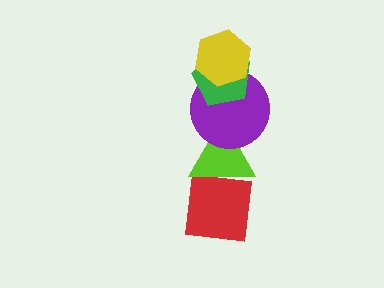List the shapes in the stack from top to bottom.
From top to bottom: the yellow hexagon, the green pentagon, the purple circle, the lime triangle, the red square.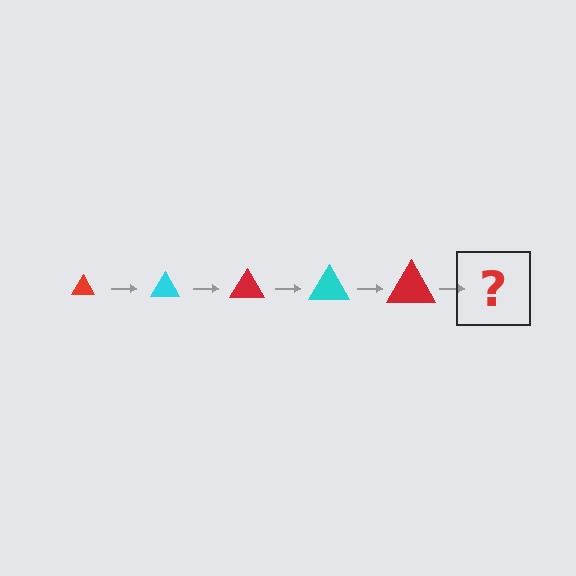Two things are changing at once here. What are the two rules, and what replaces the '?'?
The two rules are that the triangle grows larger each step and the color cycles through red and cyan. The '?' should be a cyan triangle, larger than the previous one.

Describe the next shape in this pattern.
It should be a cyan triangle, larger than the previous one.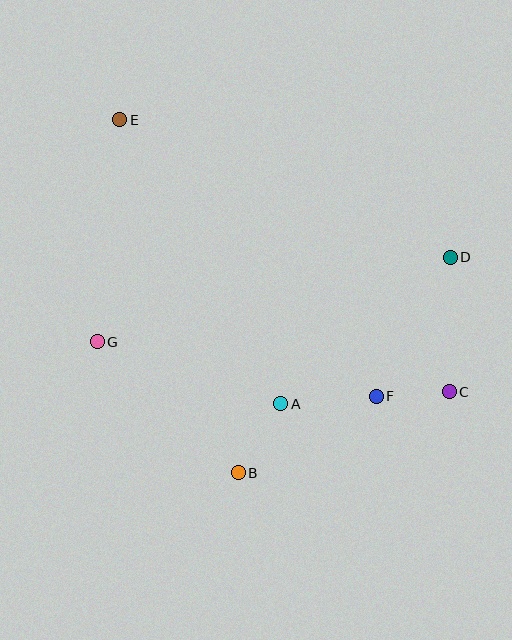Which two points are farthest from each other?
Points C and E are farthest from each other.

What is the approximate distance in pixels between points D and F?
The distance between D and F is approximately 157 pixels.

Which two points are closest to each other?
Points C and F are closest to each other.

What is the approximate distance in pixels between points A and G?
The distance between A and G is approximately 194 pixels.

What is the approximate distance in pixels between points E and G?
The distance between E and G is approximately 223 pixels.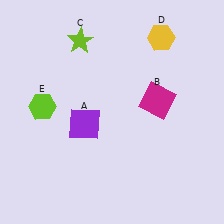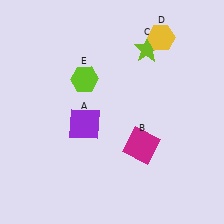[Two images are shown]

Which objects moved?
The objects that moved are: the magenta square (B), the lime star (C), the lime hexagon (E).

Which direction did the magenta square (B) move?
The magenta square (B) moved down.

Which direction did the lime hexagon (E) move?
The lime hexagon (E) moved right.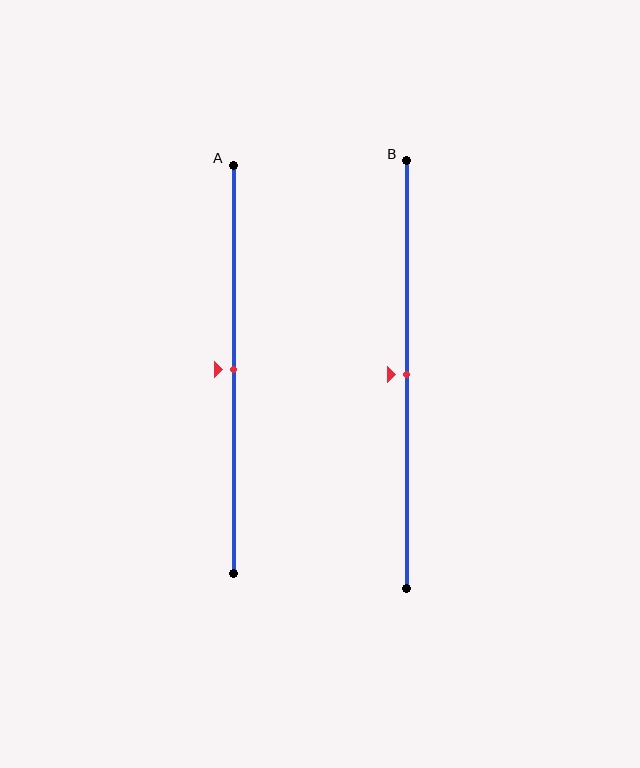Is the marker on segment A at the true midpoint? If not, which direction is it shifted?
Yes, the marker on segment A is at the true midpoint.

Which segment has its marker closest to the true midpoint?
Segment A has its marker closest to the true midpoint.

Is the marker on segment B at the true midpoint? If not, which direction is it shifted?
Yes, the marker on segment B is at the true midpoint.